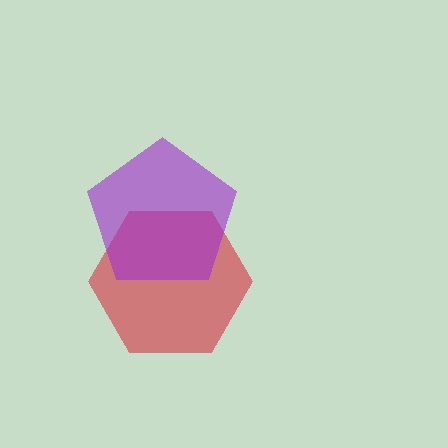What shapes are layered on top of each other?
The layered shapes are: a red hexagon, a purple pentagon.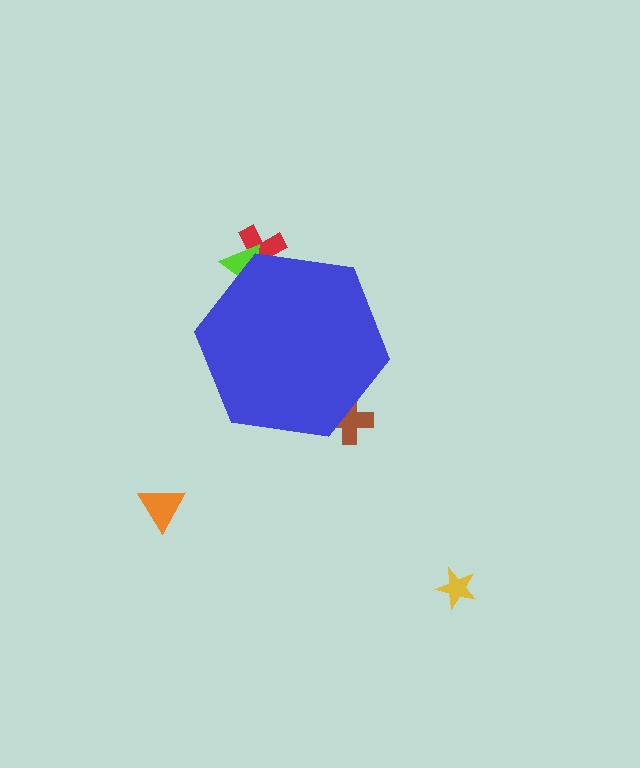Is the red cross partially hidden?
Yes, the red cross is partially hidden behind the blue hexagon.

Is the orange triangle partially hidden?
No, the orange triangle is fully visible.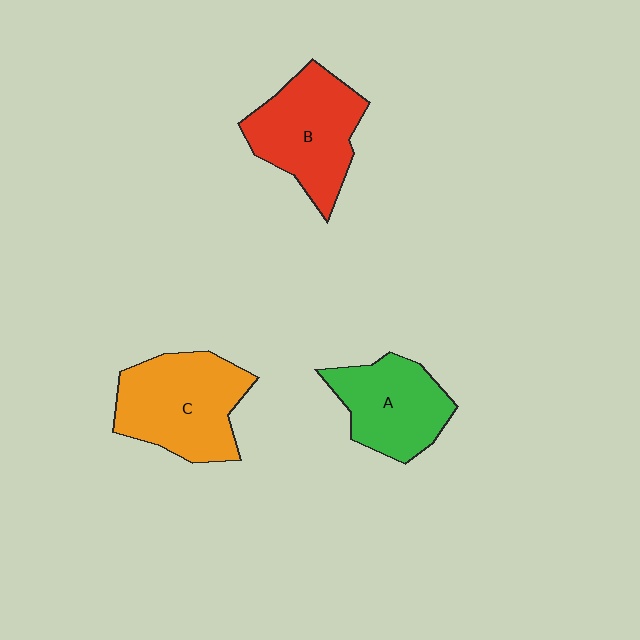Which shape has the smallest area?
Shape A (green).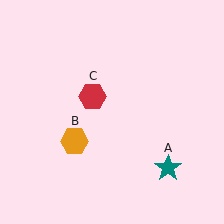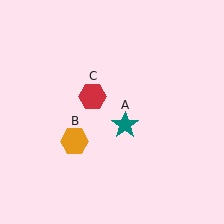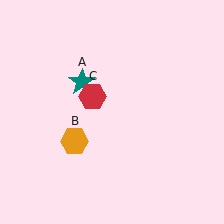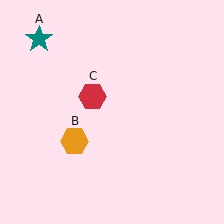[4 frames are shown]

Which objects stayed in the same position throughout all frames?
Orange hexagon (object B) and red hexagon (object C) remained stationary.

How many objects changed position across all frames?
1 object changed position: teal star (object A).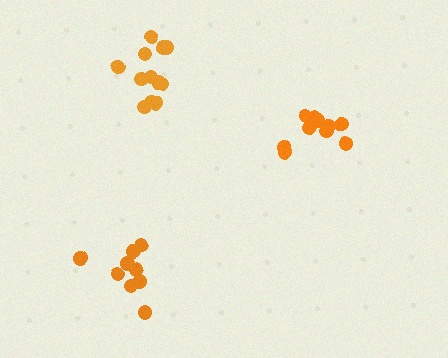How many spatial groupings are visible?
There are 3 spatial groupings.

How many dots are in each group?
Group 1: 12 dots, Group 2: 9 dots, Group 3: 10 dots (31 total).